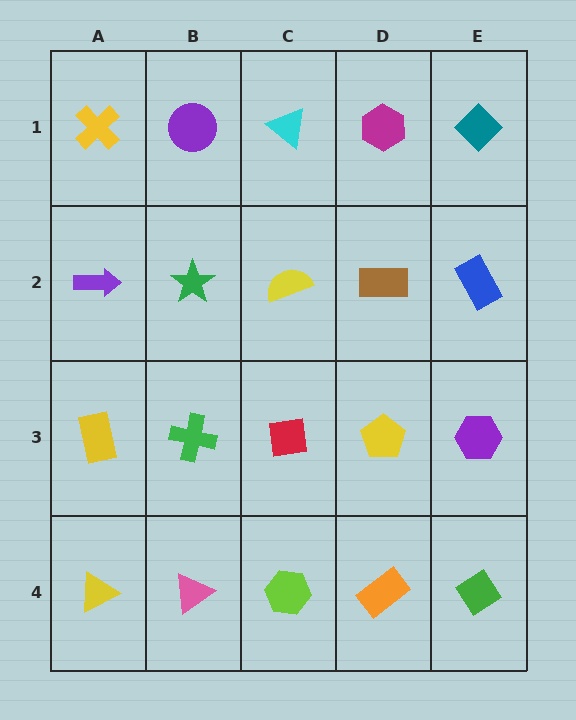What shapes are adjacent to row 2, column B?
A purple circle (row 1, column B), a green cross (row 3, column B), a purple arrow (row 2, column A), a yellow semicircle (row 2, column C).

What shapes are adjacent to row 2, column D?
A magenta hexagon (row 1, column D), a yellow pentagon (row 3, column D), a yellow semicircle (row 2, column C), a blue rectangle (row 2, column E).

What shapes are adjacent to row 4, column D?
A yellow pentagon (row 3, column D), a lime hexagon (row 4, column C), a green diamond (row 4, column E).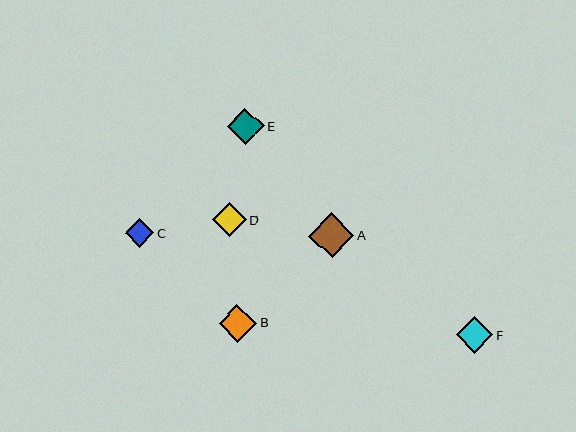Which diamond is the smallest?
Diamond C is the smallest with a size of approximately 29 pixels.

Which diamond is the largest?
Diamond A is the largest with a size of approximately 45 pixels.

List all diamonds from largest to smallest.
From largest to smallest: A, B, F, E, D, C.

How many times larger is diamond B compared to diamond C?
Diamond B is approximately 1.3 times the size of diamond C.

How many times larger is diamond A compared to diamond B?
Diamond A is approximately 1.2 times the size of diamond B.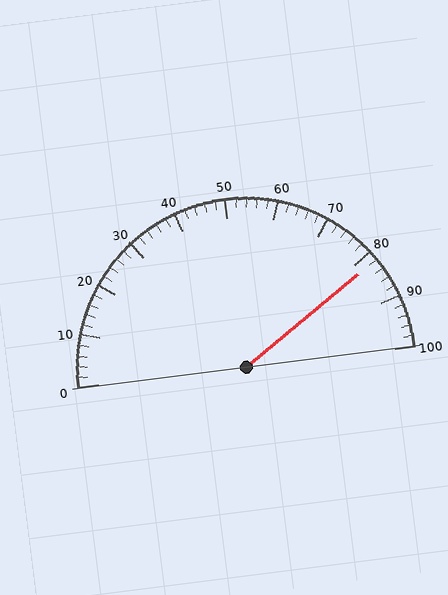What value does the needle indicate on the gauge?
The needle indicates approximately 82.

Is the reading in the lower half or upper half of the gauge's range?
The reading is in the upper half of the range (0 to 100).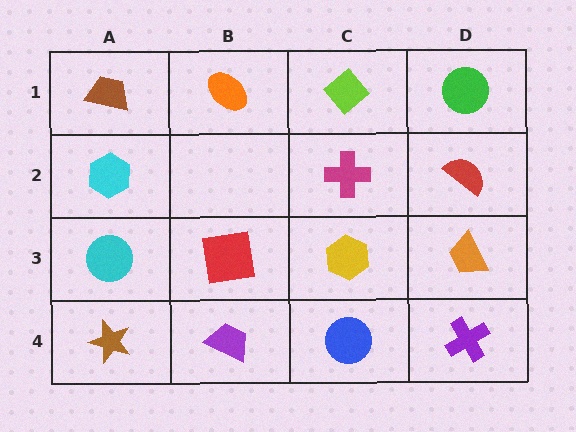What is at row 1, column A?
A brown trapezoid.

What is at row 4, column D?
A purple cross.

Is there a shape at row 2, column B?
No, that cell is empty.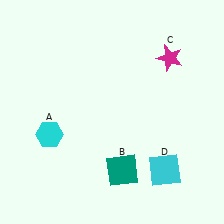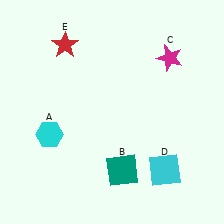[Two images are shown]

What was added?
A red star (E) was added in Image 2.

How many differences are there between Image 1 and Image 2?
There is 1 difference between the two images.